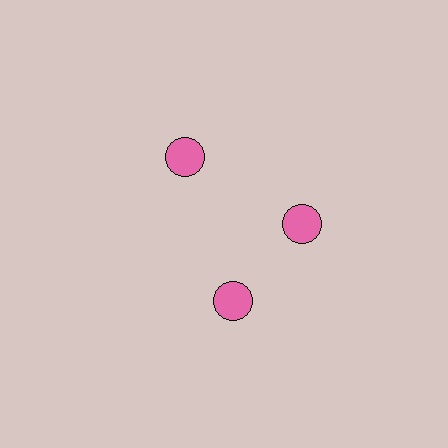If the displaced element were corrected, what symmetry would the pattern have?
It would have 3-fold rotational symmetry — the pattern would map onto itself every 120 degrees.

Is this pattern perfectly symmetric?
No. The 3 pink circles are arranged in a ring, but one element near the 7 o'clock position is rotated out of alignment along the ring, breaking the 3-fold rotational symmetry.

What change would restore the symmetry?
The symmetry would be restored by rotating it back into even spacing with its neighbors so that all 3 circles sit at equal angles and equal distance from the center.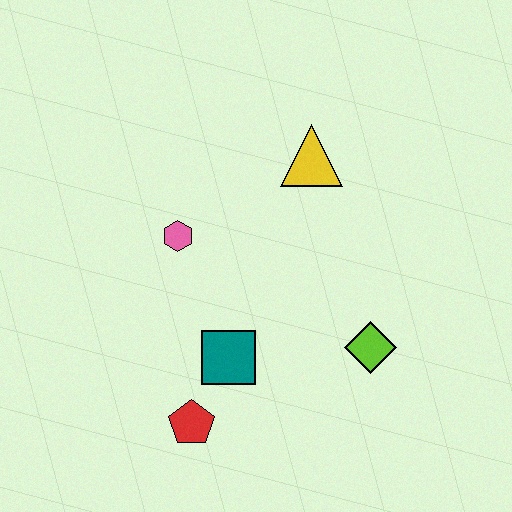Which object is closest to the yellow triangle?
The pink hexagon is closest to the yellow triangle.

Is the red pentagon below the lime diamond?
Yes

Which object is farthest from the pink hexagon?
The lime diamond is farthest from the pink hexagon.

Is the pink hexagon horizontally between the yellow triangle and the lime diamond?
No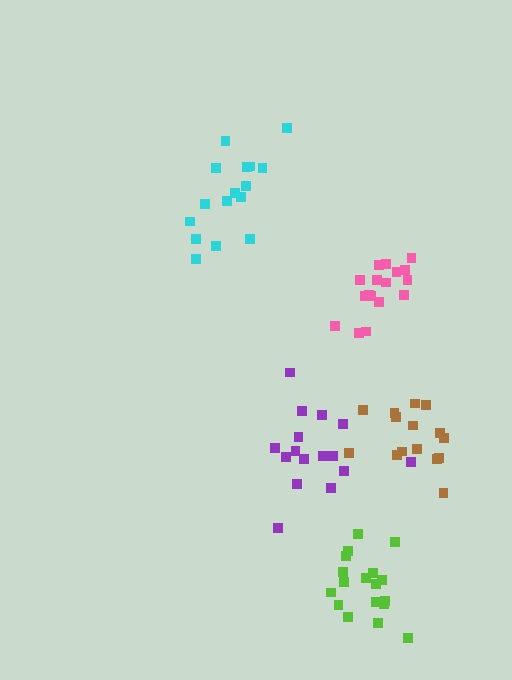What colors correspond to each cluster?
The clusters are colored: lime, brown, pink, cyan, purple.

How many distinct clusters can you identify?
There are 5 distinct clusters.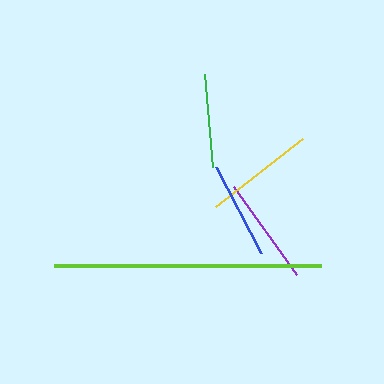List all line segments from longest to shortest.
From longest to shortest: lime, yellow, purple, blue, green.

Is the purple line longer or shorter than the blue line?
The purple line is longer than the blue line.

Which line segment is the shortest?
The green line is the shortest at approximately 94 pixels.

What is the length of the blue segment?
The blue segment is approximately 97 pixels long.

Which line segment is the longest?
The lime line is the longest at approximately 267 pixels.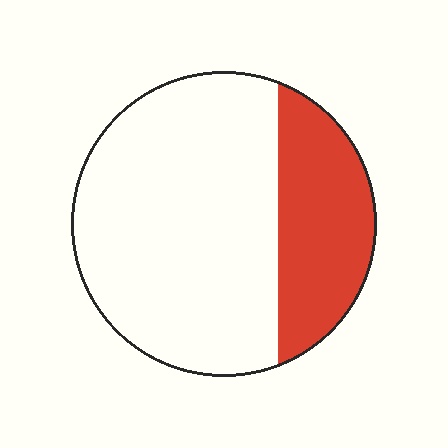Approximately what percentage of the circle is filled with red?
Approximately 30%.